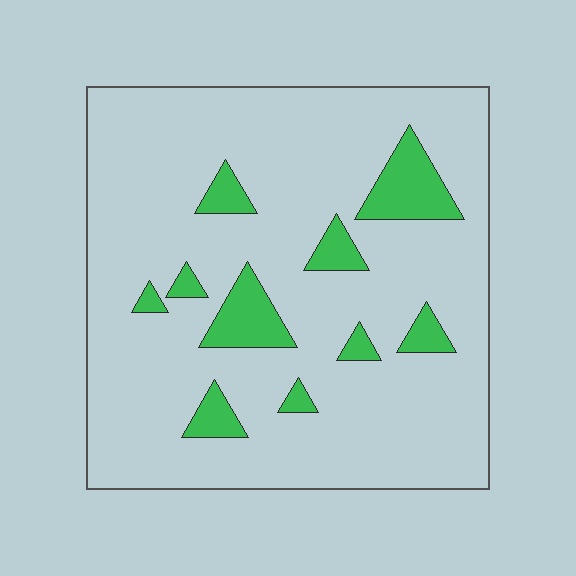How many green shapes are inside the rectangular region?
10.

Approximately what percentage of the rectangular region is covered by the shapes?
Approximately 10%.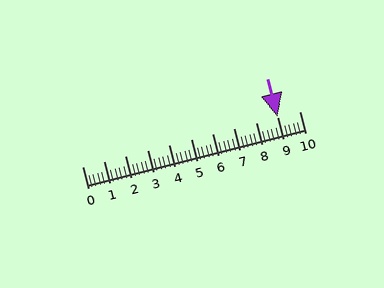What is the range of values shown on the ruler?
The ruler shows values from 0 to 10.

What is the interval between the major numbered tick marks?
The major tick marks are spaced 1 units apart.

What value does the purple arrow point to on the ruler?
The purple arrow points to approximately 9.0.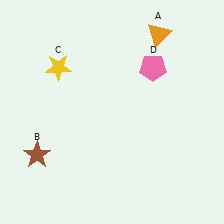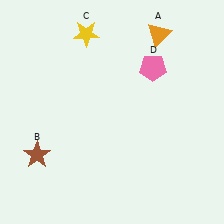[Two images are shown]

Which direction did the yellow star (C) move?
The yellow star (C) moved up.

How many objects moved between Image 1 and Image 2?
1 object moved between the two images.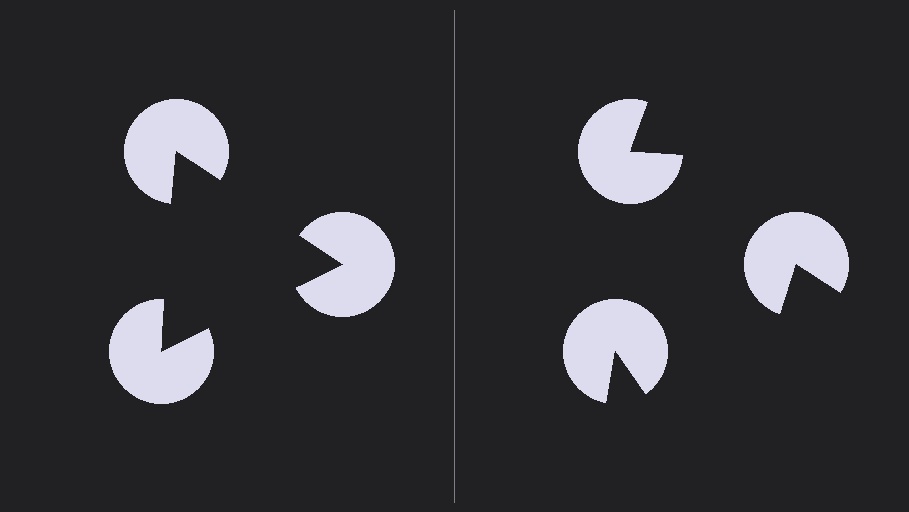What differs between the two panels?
The pac-man discs are positioned identically on both sides; only the wedge orientations differ. On the left they align to a triangle; on the right they are misaligned.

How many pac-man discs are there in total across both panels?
6 — 3 on each side.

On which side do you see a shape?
An illusory triangle appears on the left side. On the right side the wedge cuts are rotated, so no coherent shape forms.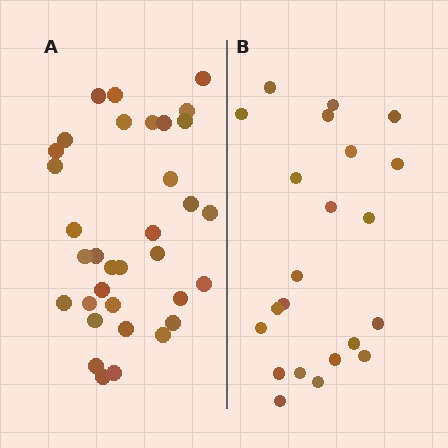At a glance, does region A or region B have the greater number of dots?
Region A (the left region) has more dots.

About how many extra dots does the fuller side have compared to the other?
Region A has roughly 12 or so more dots than region B.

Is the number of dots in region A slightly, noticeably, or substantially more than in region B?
Region A has substantially more. The ratio is roughly 1.5 to 1.